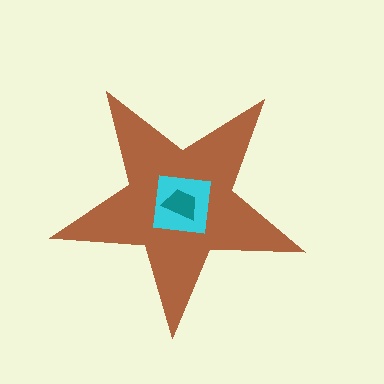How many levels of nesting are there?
3.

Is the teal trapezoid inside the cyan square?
Yes.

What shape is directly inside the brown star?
The cyan square.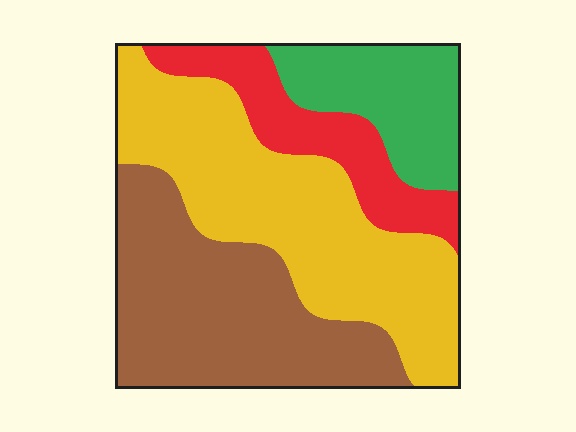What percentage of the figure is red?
Red takes up less than a quarter of the figure.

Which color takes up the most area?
Yellow, at roughly 40%.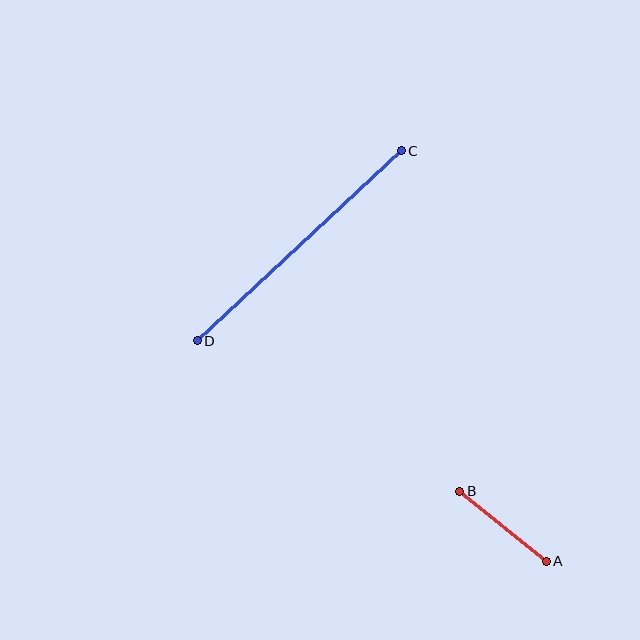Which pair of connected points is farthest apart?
Points C and D are farthest apart.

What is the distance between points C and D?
The distance is approximately 278 pixels.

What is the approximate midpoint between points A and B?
The midpoint is at approximately (503, 526) pixels.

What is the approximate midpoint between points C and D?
The midpoint is at approximately (299, 246) pixels.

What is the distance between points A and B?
The distance is approximately 111 pixels.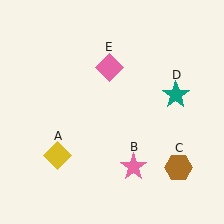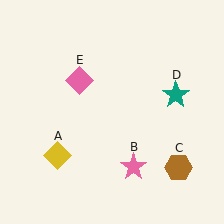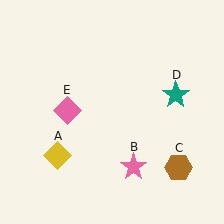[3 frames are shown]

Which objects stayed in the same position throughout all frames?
Yellow diamond (object A) and pink star (object B) and brown hexagon (object C) and teal star (object D) remained stationary.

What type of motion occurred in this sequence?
The pink diamond (object E) rotated counterclockwise around the center of the scene.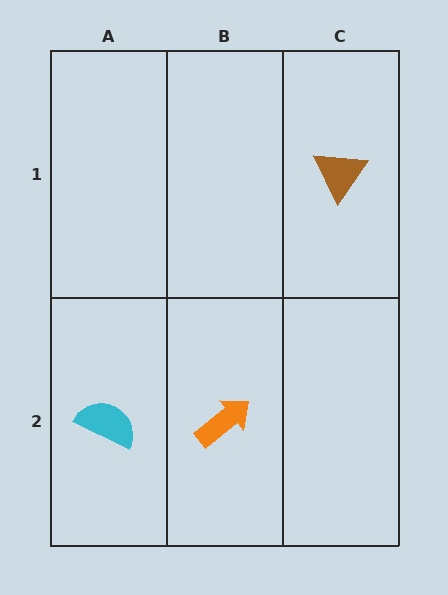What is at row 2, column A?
A cyan semicircle.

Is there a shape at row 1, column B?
No, that cell is empty.